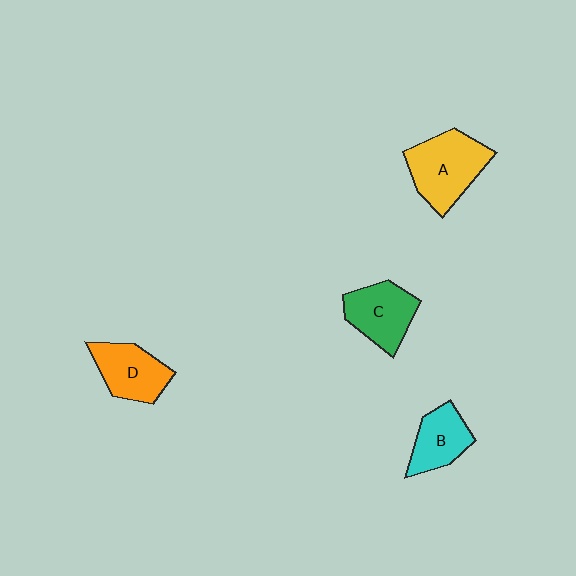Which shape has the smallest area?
Shape B (cyan).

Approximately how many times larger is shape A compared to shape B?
Approximately 1.5 times.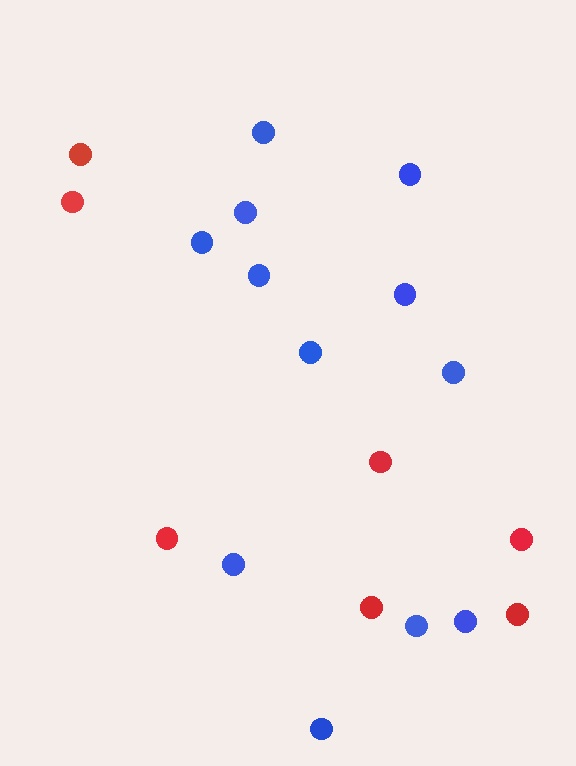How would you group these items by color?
There are 2 groups: one group of blue circles (12) and one group of red circles (7).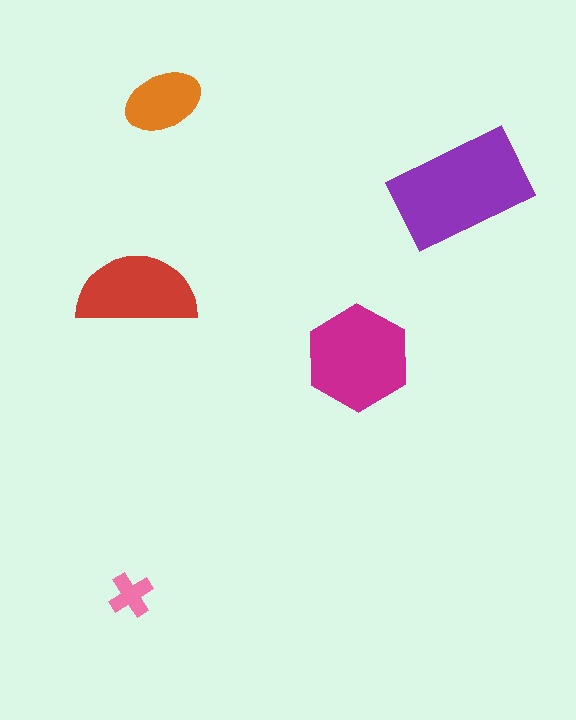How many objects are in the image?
There are 5 objects in the image.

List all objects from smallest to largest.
The pink cross, the orange ellipse, the red semicircle, the magenta hexagon, the purple rectangle.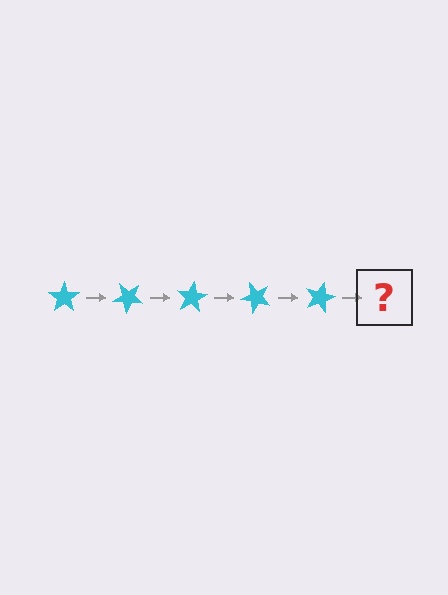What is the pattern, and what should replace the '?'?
The pattern is that the star rotates 40 degrees each step. The '?' should be a cyan star rotated 200 degrees.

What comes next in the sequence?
The next element should be a cyan star rotated 200 degrees.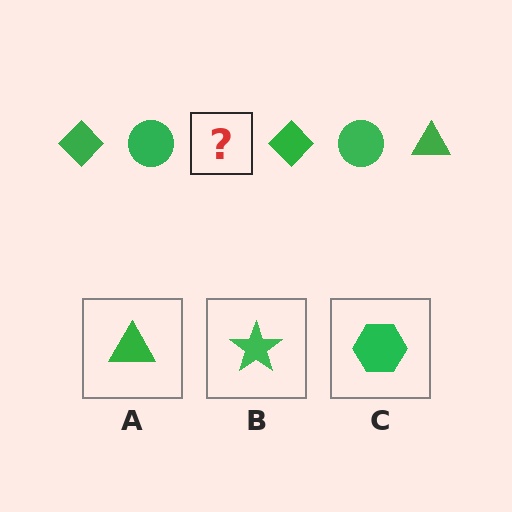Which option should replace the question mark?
Option A.